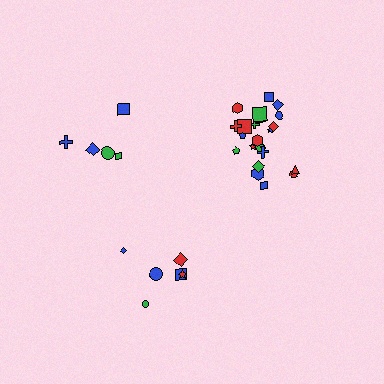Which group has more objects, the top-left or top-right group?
The top-right group.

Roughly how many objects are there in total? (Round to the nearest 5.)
Roughly 35 objects in total.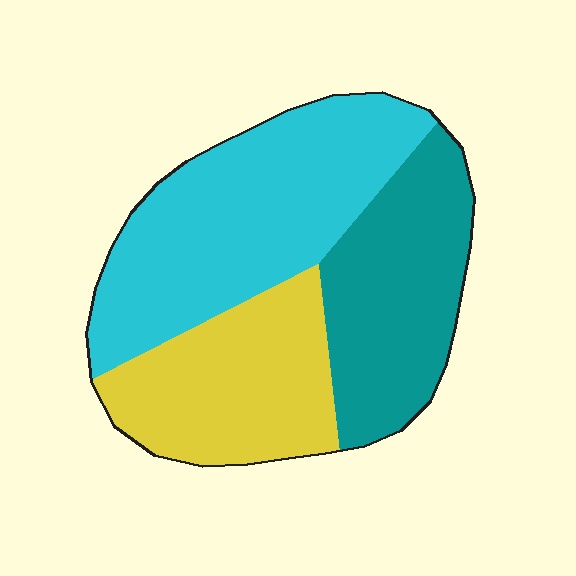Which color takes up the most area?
Cyan, at roughly 40%.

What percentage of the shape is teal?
Teal takes up about one third (1/3) of the shape.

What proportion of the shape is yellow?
Yellow takes up about one quarter (1/4) of the shape.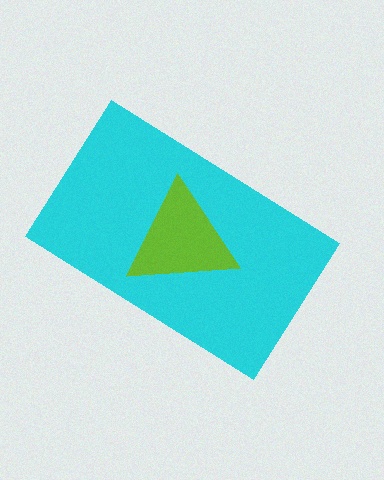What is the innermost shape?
The lime triangle.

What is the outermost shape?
The cyan rectangle.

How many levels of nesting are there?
2.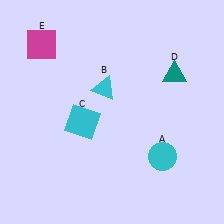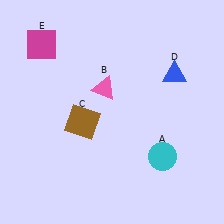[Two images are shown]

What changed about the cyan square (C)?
In Image 1, C is cyan. In Image 2, it changed to brown.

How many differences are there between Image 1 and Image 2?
There are 3 differences between the two images.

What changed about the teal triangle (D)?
In Image 1, D is teal. In Image 2, it changed to blue.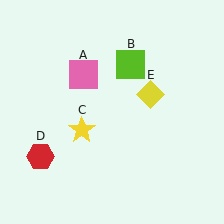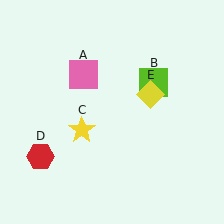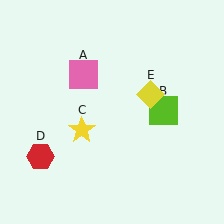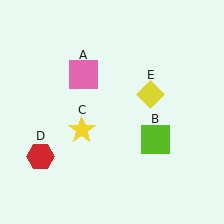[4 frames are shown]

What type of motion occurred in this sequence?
The lime square (object B) rotated clockwise around the center of the scene.